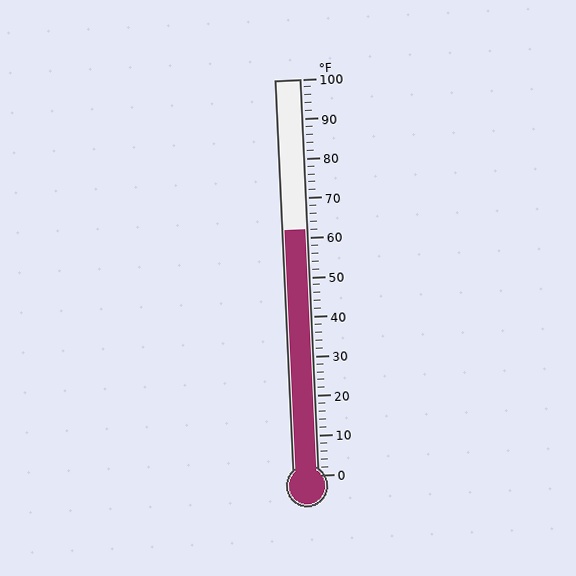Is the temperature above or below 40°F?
The temperature is above 40°F.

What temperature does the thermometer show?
The thermometer shows approximately 62°F.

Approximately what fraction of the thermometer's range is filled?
The thermometer is filled to approximately 60% of its range.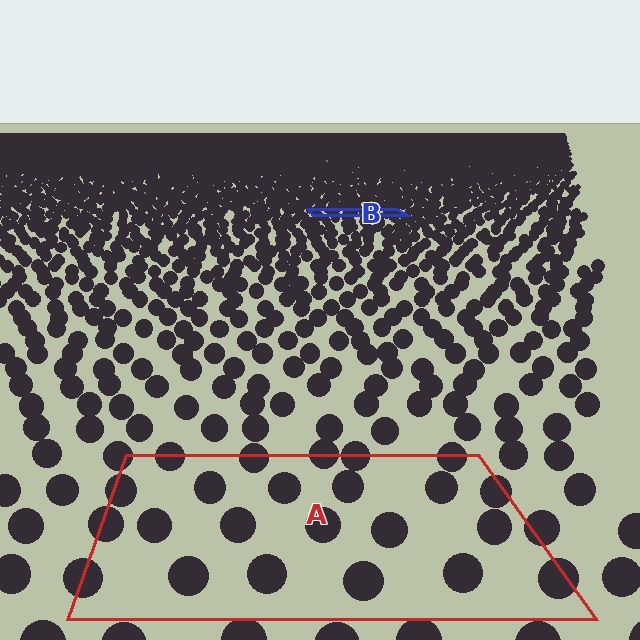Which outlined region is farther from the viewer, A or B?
Region B is farther from the viewer — the texture elements inside it appear smaller and more densely packed.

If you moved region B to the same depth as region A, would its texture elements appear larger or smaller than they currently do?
They would appear larger. At a closer depth, the same texture elements are projected at a bigger on-screen size.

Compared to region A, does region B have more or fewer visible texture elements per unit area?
Region B has more texture elements per unit area — they are packed more densely because it is farther away.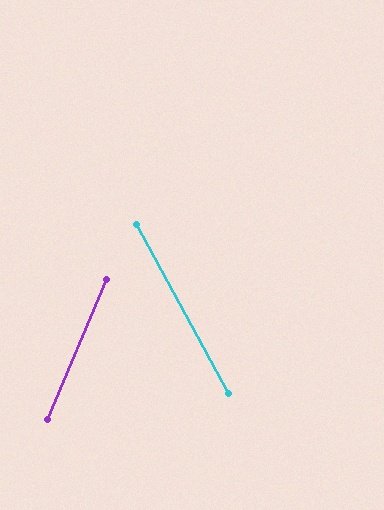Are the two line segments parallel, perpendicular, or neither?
Neither parallel nor perpendicular — they differ by about 51°.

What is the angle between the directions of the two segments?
Approximately 51 degrees.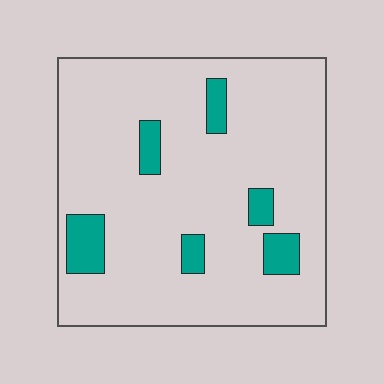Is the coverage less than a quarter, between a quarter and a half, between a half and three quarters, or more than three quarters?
Less than a quarter.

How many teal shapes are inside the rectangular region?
6.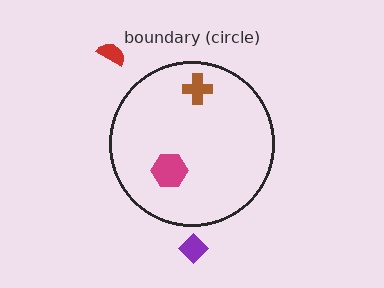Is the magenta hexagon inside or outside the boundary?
Inside.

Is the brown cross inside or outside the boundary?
Inside.